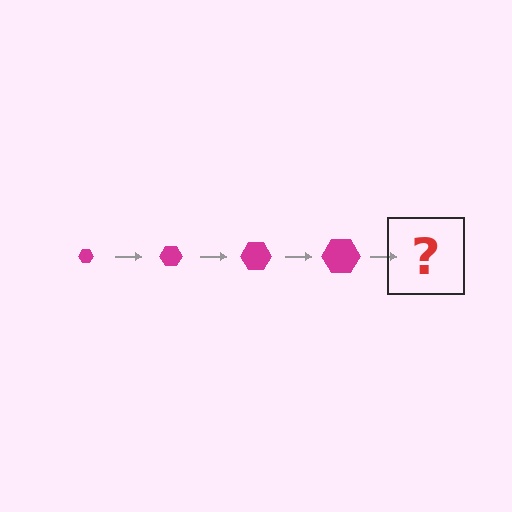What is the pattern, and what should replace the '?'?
The pattern is that the hexagon gets progressively larger each step. The '?' should be a magenta hexagon, larger than the previous one.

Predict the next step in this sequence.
The next step is a magenta hexagon, larger than the previous one.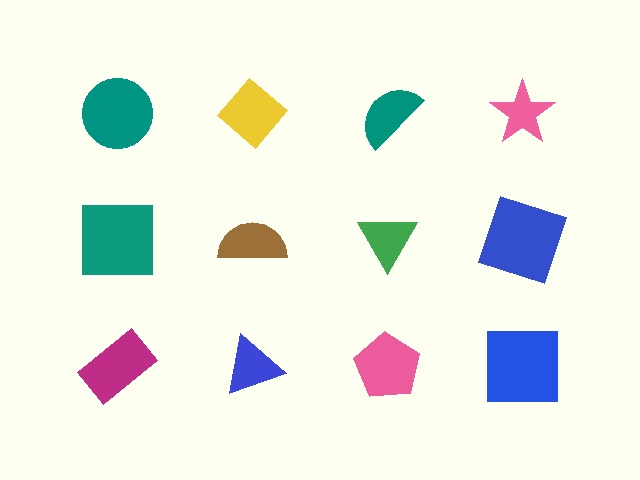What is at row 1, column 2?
A yellow diamond.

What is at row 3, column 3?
A pink pentagon.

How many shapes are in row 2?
4 shapes.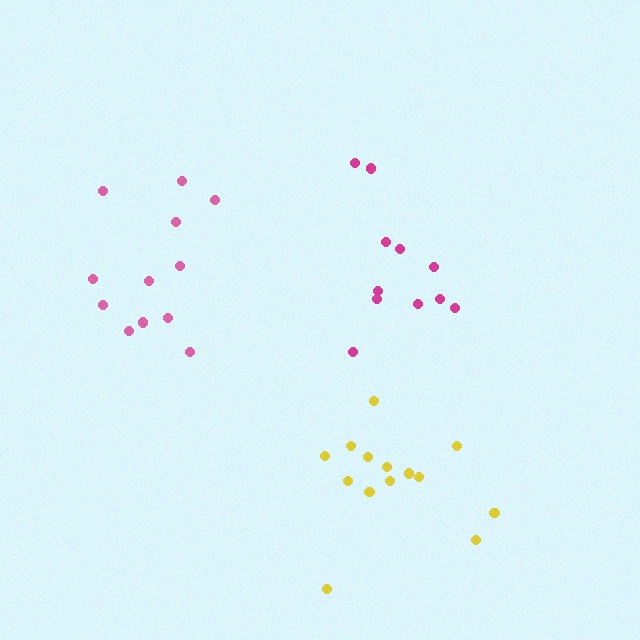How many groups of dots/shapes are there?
There are 3 groups.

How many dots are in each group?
Group 1: 14 dots, Group 2: 12 dots, Group 3: 11 dots (37 total).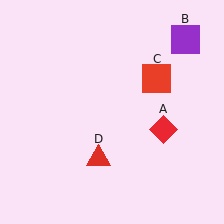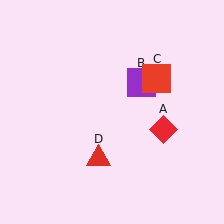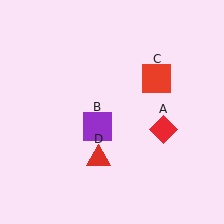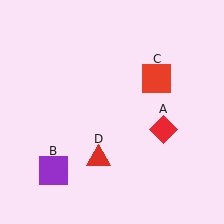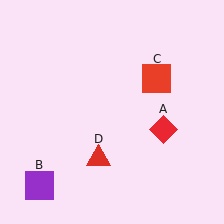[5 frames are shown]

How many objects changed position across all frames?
1 object changed position: purple square (object B).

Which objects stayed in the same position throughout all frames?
Red diamond (object A) and red square (object C) and red triangle (object D) remained stationary.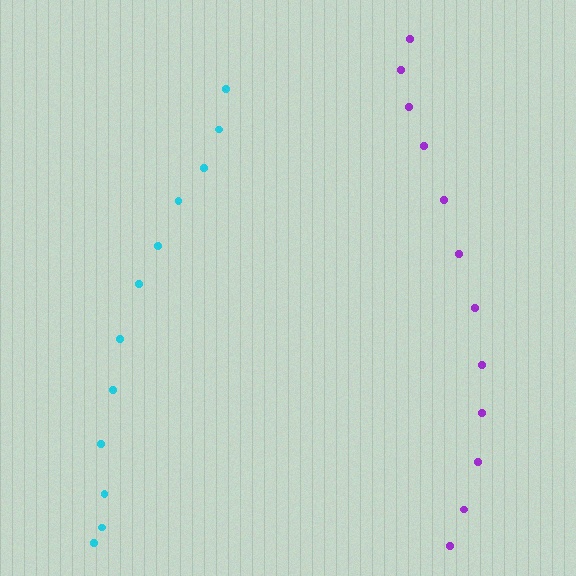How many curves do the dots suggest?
There are 2 distinct paths.